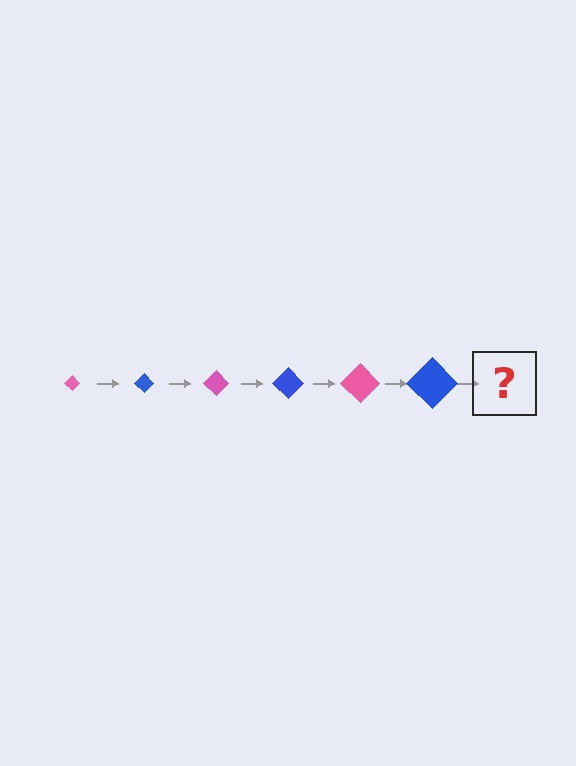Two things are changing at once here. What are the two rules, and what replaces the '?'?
The two rules are that the diamond grows larger each step and the color cycles through pink and blue. The '?' should be a pink diamond, larger than the previous one.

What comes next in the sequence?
The next element should be a pink diamond, larger than the previous one.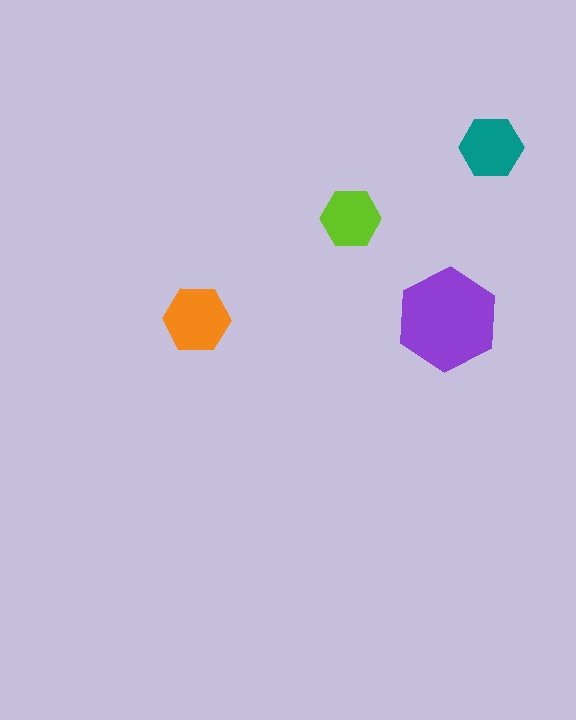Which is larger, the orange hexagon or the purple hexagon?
The purple one.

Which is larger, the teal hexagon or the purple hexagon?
The purple one.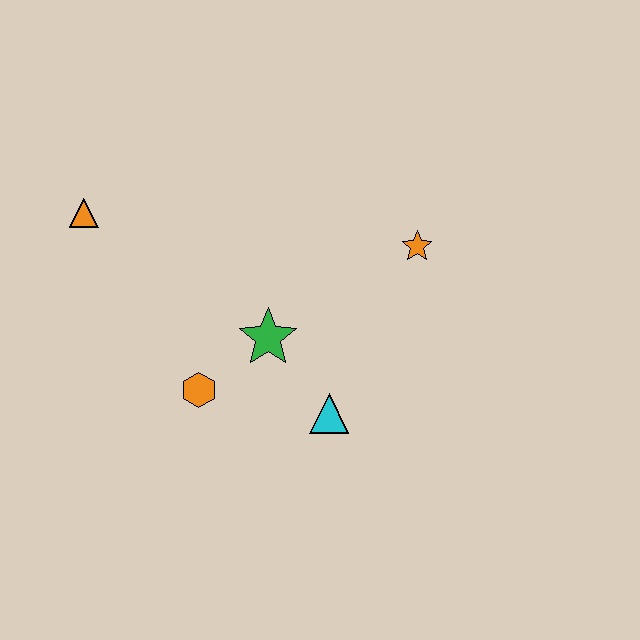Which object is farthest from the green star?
The orange triangle is farthest from the green star.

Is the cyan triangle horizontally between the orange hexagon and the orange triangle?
No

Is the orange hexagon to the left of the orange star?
Yes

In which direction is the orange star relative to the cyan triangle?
The orange star is above the cyan triangle.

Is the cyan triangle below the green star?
Yes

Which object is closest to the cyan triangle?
The green star is closest to the cyan triangle.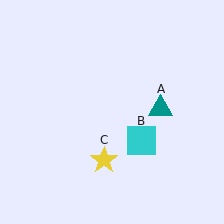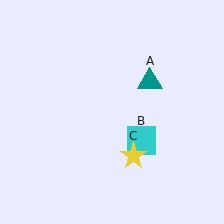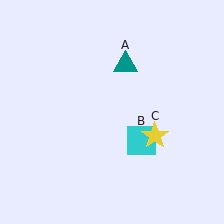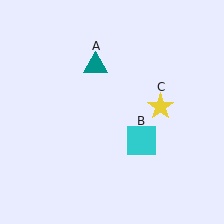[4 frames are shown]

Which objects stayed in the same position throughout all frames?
Cyan square (object B) remained stationary.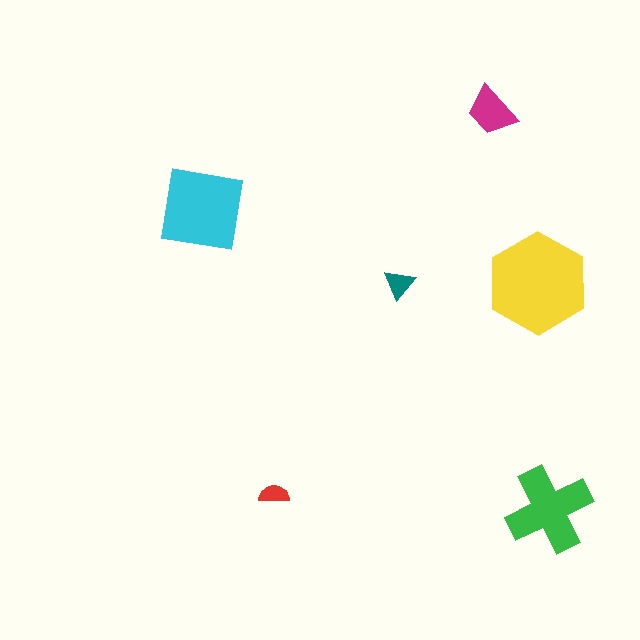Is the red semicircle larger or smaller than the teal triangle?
Smaller.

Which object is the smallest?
The red semicircle.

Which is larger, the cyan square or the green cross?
The cyan square.